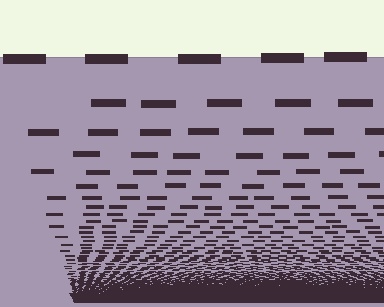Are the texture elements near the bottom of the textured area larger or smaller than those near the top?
Smaller. The gradient is inverted — elements near the bottom are smaller and denser.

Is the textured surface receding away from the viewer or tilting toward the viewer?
The surface appears to tilt toward the viewer. Texture elements get larger and sparser toward the top.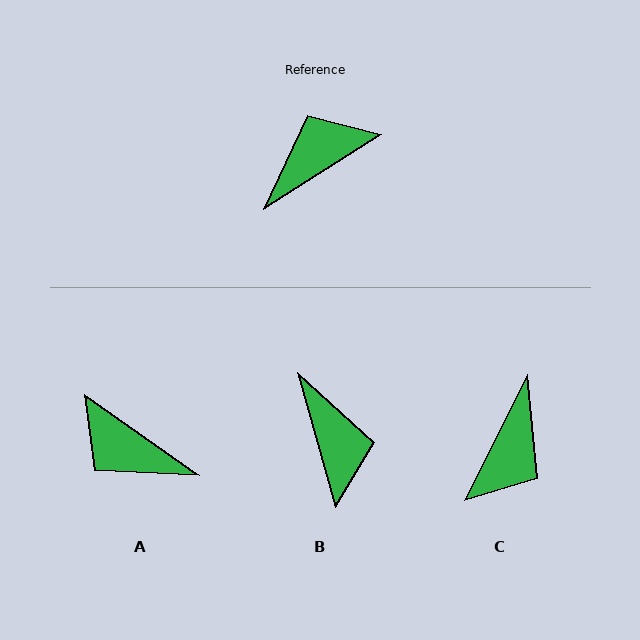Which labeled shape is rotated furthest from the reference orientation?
C, about 149 degrees away.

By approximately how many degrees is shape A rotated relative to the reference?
Approximately 112 degrees counter-clockwise.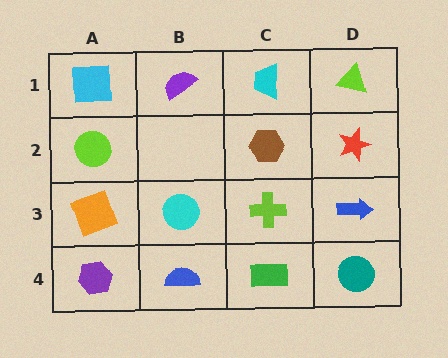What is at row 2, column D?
A red star.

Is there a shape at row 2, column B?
No, that cell is empty.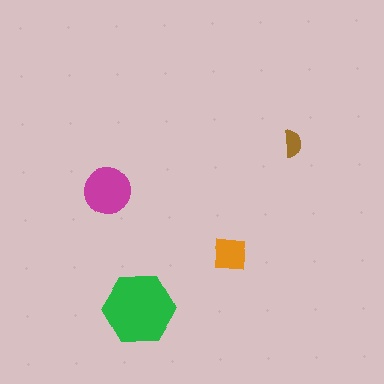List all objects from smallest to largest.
The brown semicircle, the orange square, the magenta circle, the green hexagon.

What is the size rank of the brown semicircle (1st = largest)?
4th.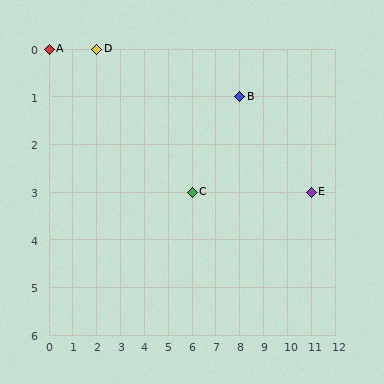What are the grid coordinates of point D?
Point D is at grid coordinates (2, 0).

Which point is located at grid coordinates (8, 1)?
Point B is at (8, 1).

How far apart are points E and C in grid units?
Points E and C are 5 columns apart.